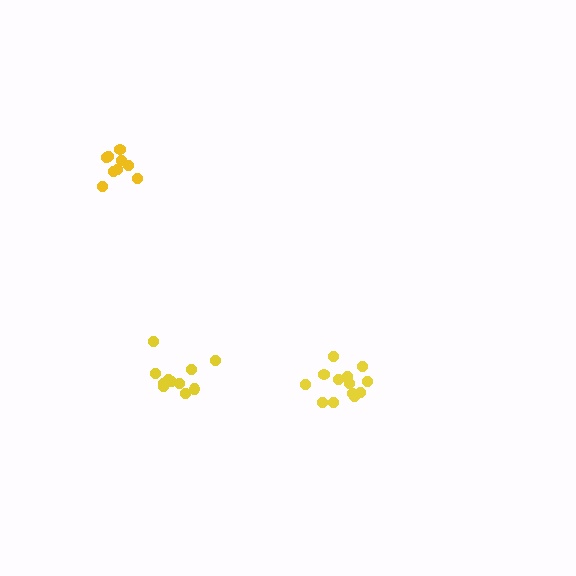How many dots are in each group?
Group 1: 13 dots, Group 2: 9 dots, Group 3: 11 dots (33 total).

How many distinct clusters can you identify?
There are 3 distinct clusters.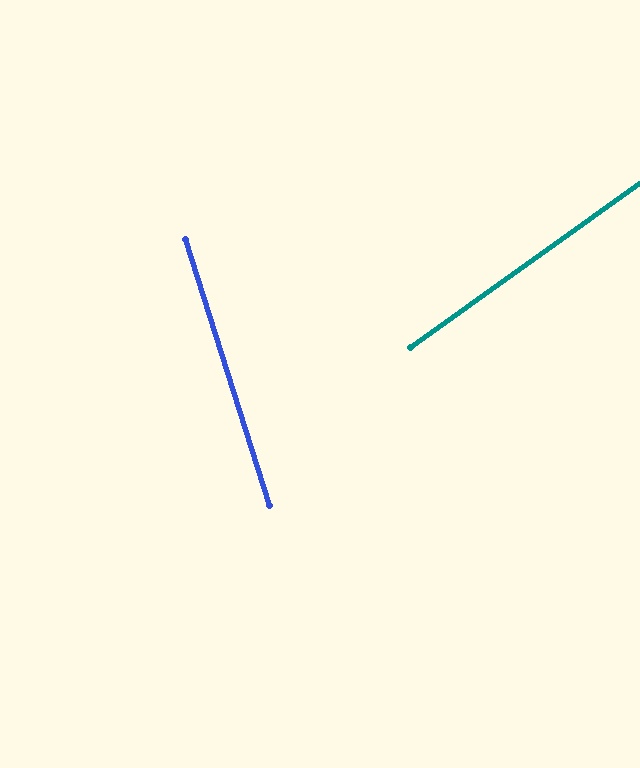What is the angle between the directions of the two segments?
Approximately 72 degrees.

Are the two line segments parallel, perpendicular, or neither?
Neither parallel nor perpendicular — they differ by about 72°.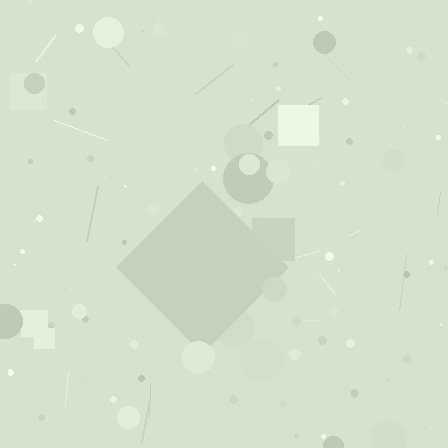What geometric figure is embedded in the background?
A diamond is embedded in the background.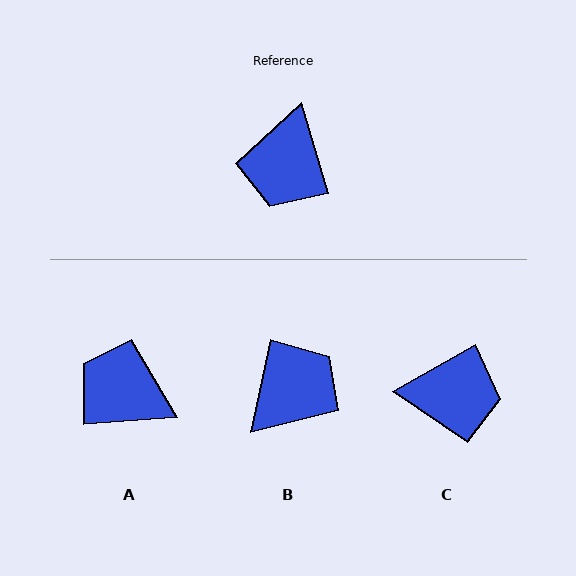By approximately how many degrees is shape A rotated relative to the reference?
Approximately 102 degrees clockwise.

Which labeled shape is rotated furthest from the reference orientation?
B, about 151 degrees away.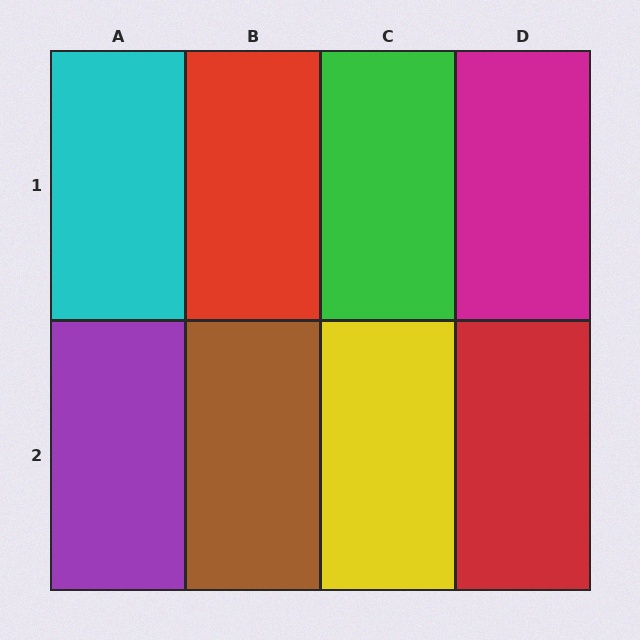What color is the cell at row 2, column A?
Purple.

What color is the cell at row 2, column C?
Yellow.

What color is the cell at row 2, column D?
Red.